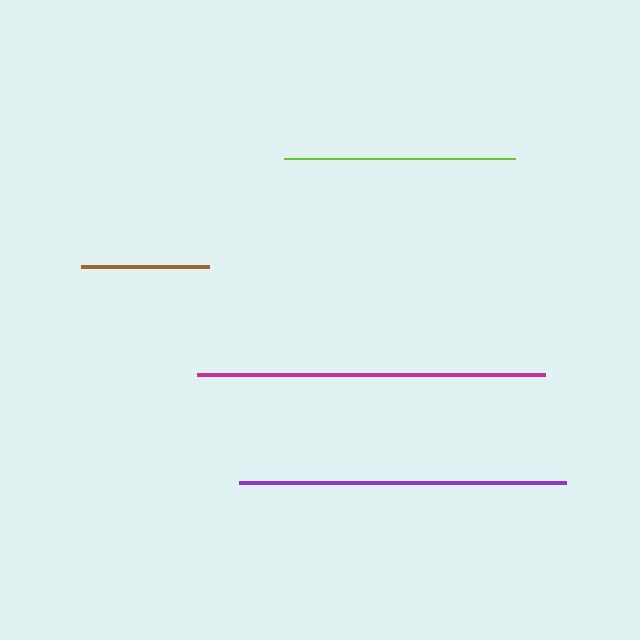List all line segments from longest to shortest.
From longest to shortest: magenta, purple, lime, brown.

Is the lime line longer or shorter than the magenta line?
The magenta line is longer than the lime line.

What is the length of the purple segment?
The purple segment is approximately 326 pixels long.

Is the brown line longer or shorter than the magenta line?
The magenta line is longer than the brown line.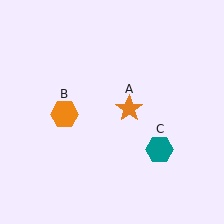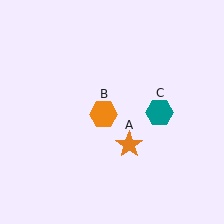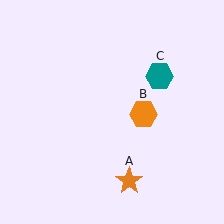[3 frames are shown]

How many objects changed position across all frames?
3 objects changed position: orange star (object A), orange hexagon (object B), teal hexagon (object C).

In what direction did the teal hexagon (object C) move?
The teal hexagon (object C) moved up.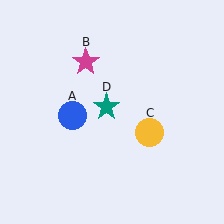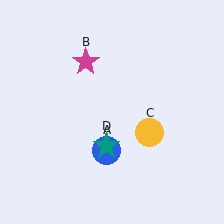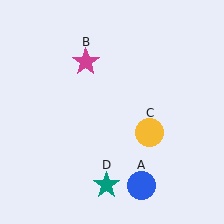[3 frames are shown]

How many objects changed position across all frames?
2 objects changed position: blue circle (object A), teal star (object D).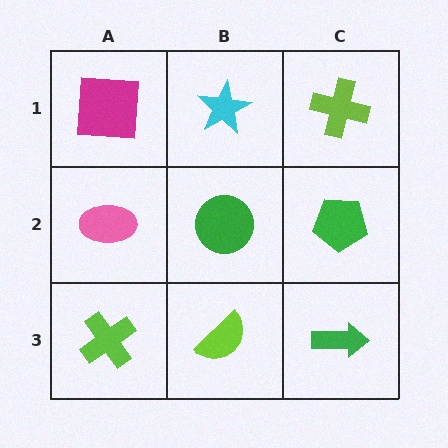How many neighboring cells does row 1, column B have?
3.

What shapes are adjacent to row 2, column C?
A lime cross (row 1, column C), a green arrow (row 3, column C), a green circle (row 2, column B).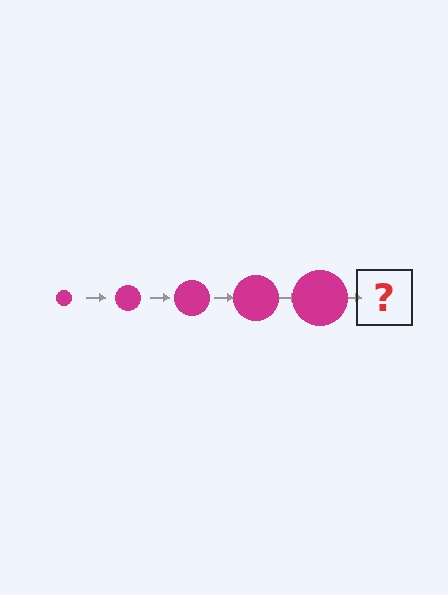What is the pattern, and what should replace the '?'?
The pattern is that the circle gets progressively larger each step. The '?' should be a magenta circle, larger than the previous one.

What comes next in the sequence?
The next element should be a magenta circle, larger than the previous one.